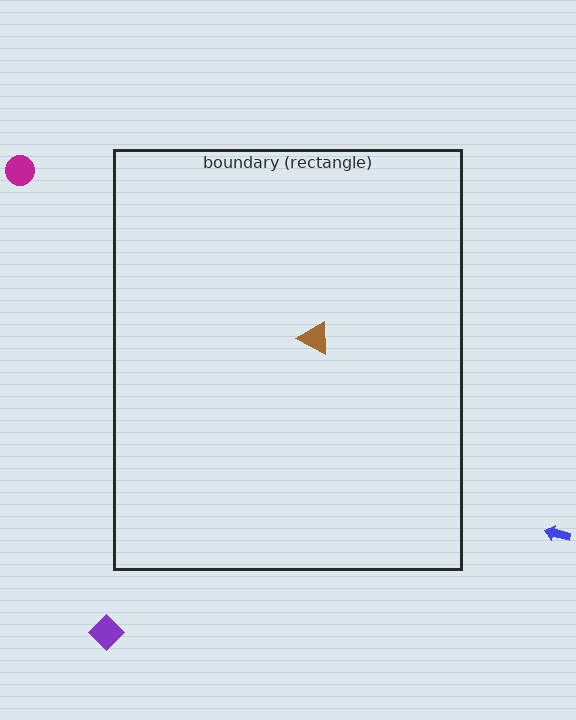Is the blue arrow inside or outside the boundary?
Outside.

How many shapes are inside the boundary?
1 inside, 3 outside.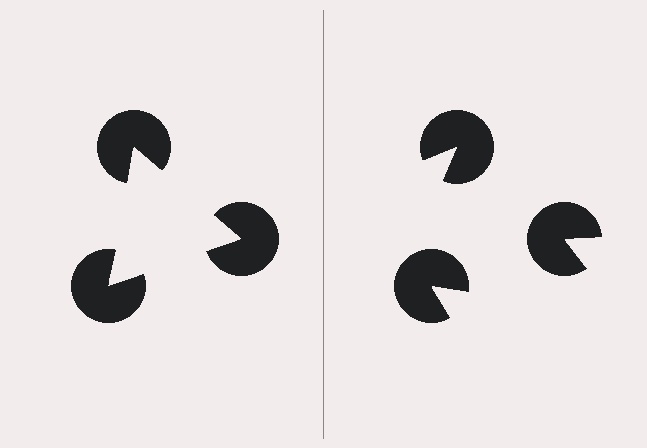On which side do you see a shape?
An illusory triangle appears on the left side. On the right side the wedge cuts are rotated, so no coherent shape forms.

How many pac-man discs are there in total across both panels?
6 — 3 on each side.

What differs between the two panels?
The pac-man discs are positioned identically on both sides; only the wedge orientations differ. On the left they align to a triangle; on the right they are misaligned.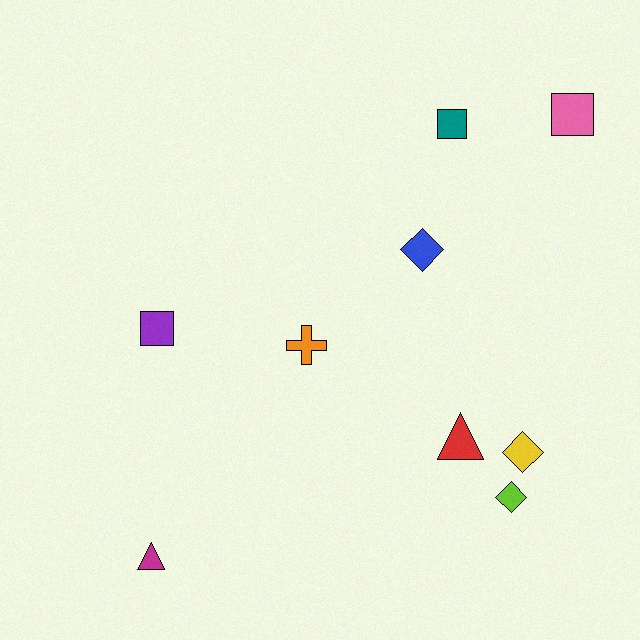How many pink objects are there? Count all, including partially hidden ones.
There is 1 pink object.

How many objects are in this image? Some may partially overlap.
There are 9 objects.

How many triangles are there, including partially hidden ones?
There are 2 triangles.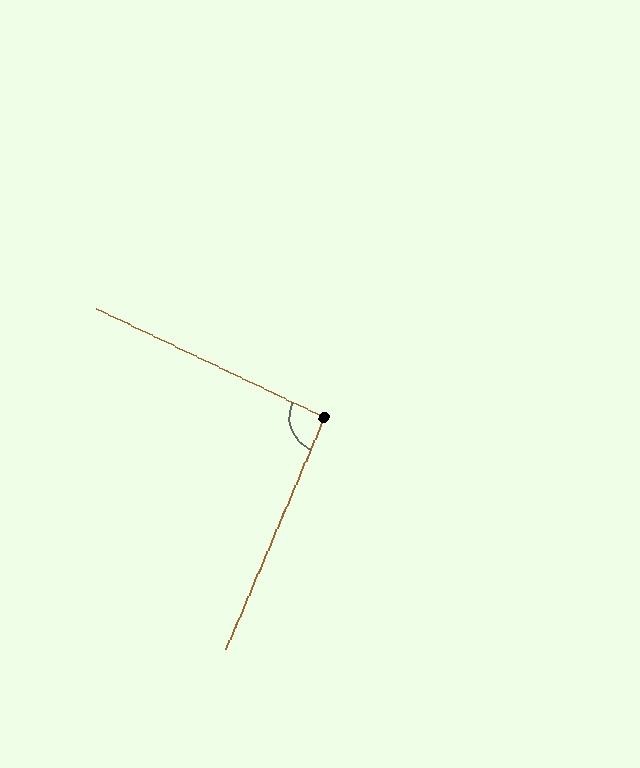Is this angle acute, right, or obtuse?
It is approximately a right angle.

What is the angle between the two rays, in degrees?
Approximately 92 degrees.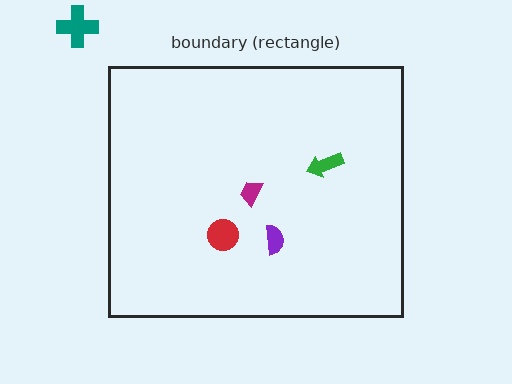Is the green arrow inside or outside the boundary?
Inside.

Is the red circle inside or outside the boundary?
Inside.